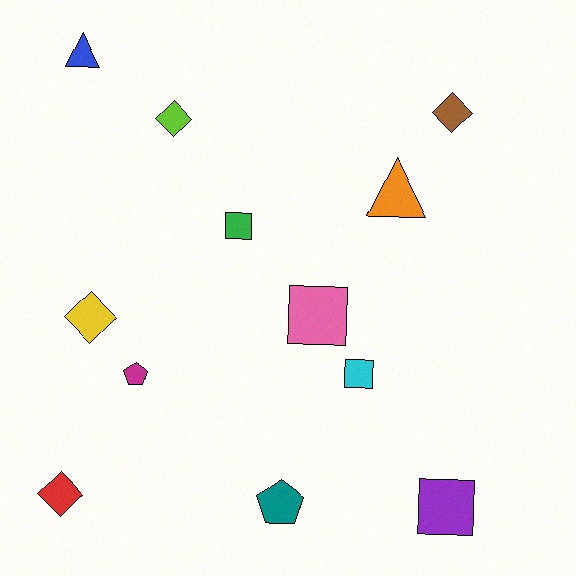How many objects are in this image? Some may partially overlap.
There are 12 objects.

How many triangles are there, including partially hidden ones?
There are 2 triangles.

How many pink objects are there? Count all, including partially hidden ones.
There is 1 pink object.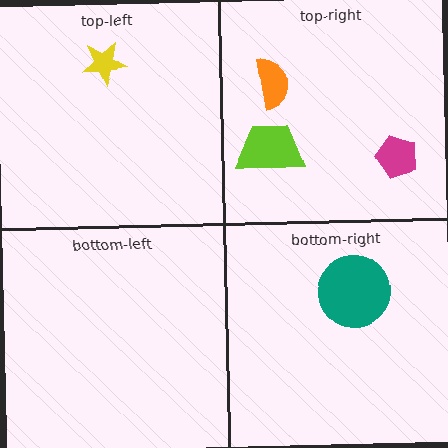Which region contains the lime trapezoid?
The top-right region.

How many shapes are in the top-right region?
3.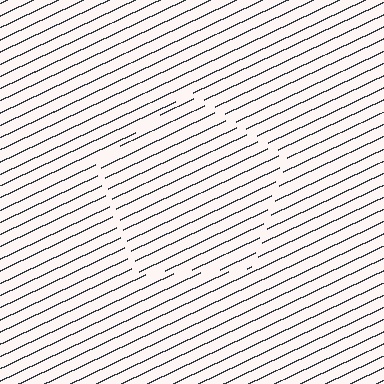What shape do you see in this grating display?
An illusory pentagon. The interior of the shape contains the same grating, shifted by half a period — the contour is defined by the phase discontinuity where line-ends from the inner and outer gratings abut.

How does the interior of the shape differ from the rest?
The interior of the shape contains the same grating, shifted by half a period — the contour is defined by the phase discontinuity where line-ends from the inner and outer gratings abut.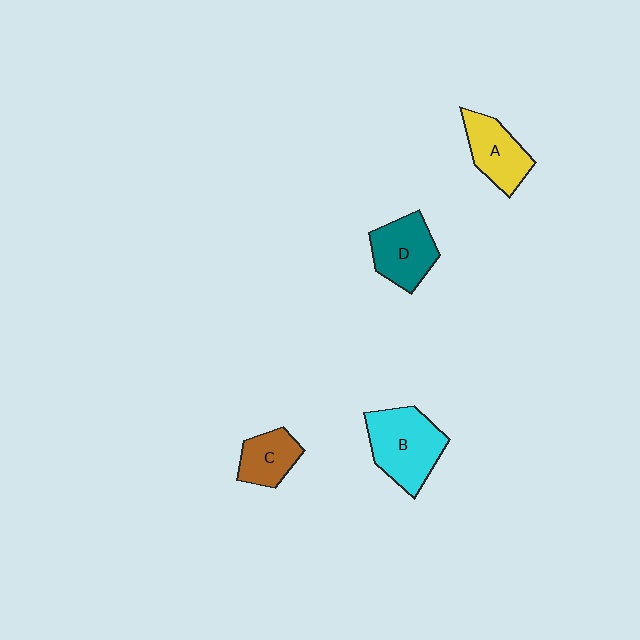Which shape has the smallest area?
Shape C (brown).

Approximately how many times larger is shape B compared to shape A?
Approximately 1.4 times.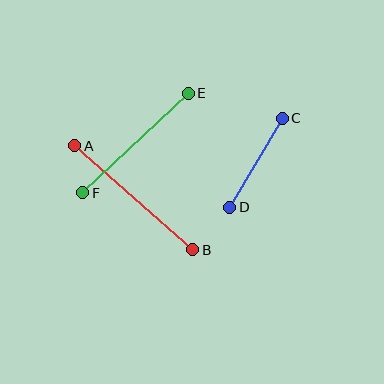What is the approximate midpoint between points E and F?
The midpoint is at approximately (136, 143) pixels.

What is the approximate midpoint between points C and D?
The midpoint is at approximately (256, 163) pixels.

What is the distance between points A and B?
The distance is approximately 157 pixels.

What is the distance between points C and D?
The distance is approximately 103 pixels.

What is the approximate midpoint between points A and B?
The midpoint is at approximately (134, 198) pixels.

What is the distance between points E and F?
The distance is approximately 145 pixels.